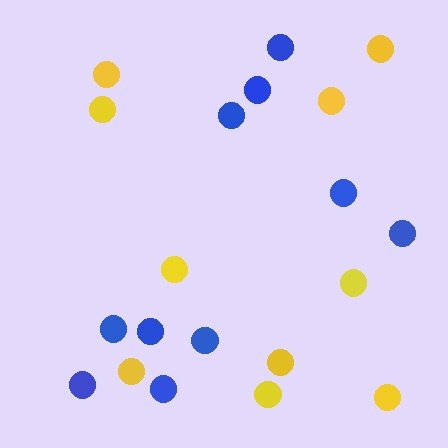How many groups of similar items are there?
There are 2 groups: one group of yellow circles (10) and one group of blue circles (10).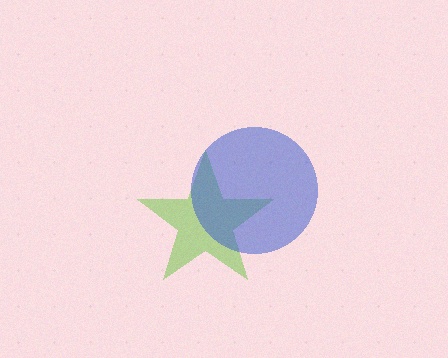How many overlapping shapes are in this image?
There are 2 overlapping shapes in the image.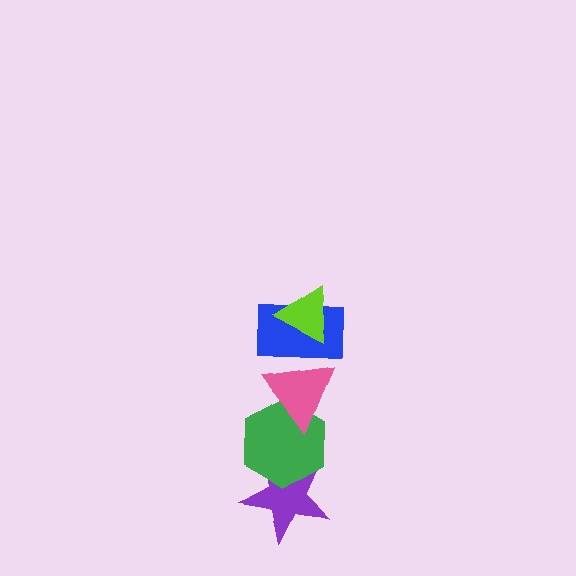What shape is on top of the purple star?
The green hexagon is on top of the purple star.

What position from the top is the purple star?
The purple star is 5th from the top.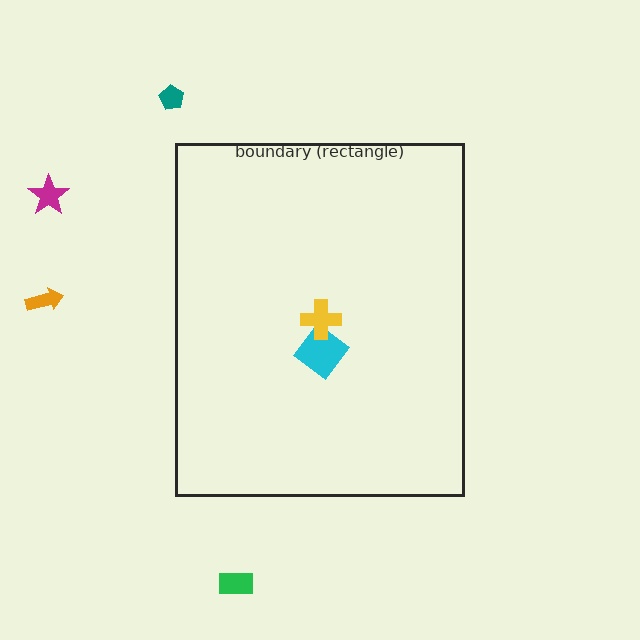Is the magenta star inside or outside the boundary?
Outside.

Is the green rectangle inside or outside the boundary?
Outside.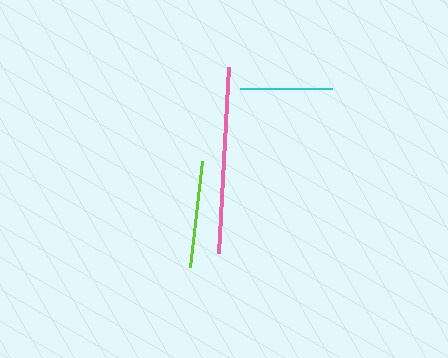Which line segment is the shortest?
The cyan line is the shortest at approximately 92 pixels.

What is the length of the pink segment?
The pink segment is approximately 186 pixels long.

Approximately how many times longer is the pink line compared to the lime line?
The pink line is approximately 1.7 times the length of the lime line.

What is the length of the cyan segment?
The cyan segment is approximately 92 pixels long.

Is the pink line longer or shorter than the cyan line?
The pink line is longer than the cyan line.